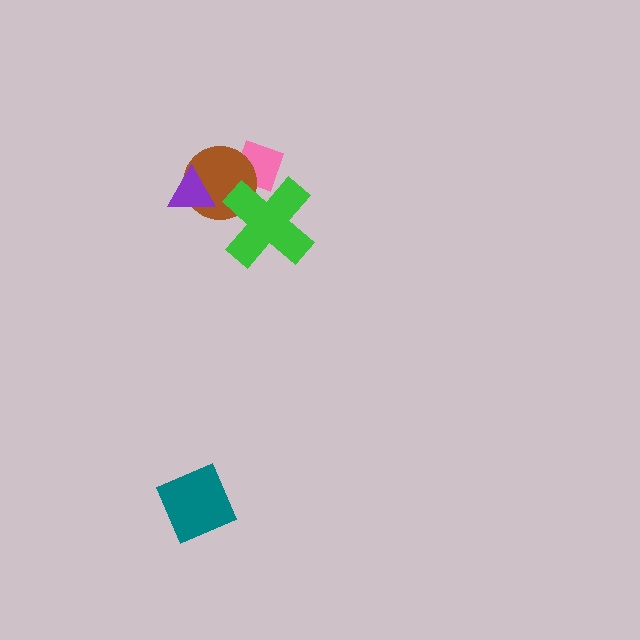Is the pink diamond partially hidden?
Yes, it is partially covered by another shape.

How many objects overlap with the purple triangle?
1 object overlaps with the purple triangle.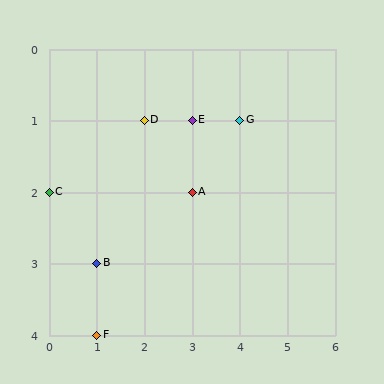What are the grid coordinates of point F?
Point F is at grid coordinates (1, 4).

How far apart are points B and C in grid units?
Points B and C are 1 column and 1 row apart (about 1.4 grid units diagonally).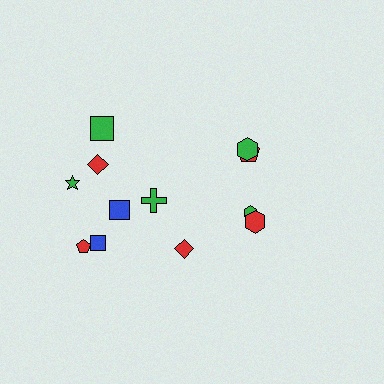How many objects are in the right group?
There are 4 objects.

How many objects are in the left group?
There are 8 objects.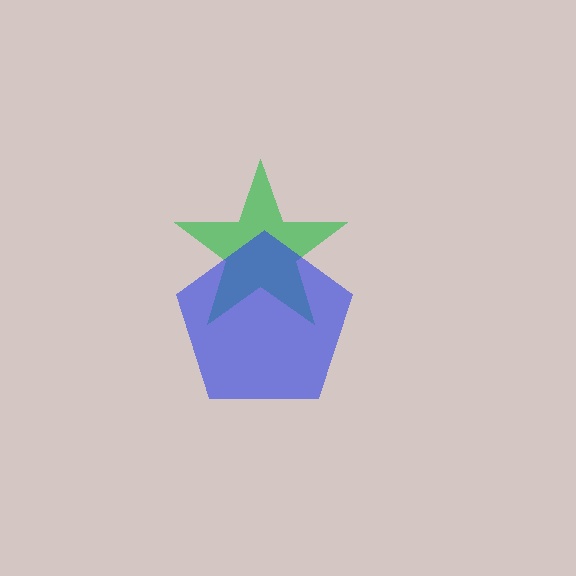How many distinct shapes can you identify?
There are 2 distinct shapes: a green star, a blue pentagon.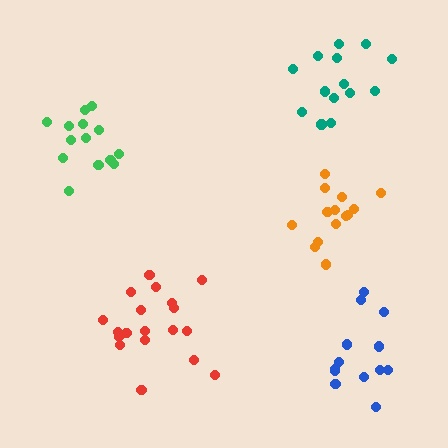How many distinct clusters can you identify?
There are 5 distinct clusters.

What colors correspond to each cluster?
The clusters are colored: red, blue, orange, teal, green.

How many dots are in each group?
Group 1: 19 dots, Group 2: 13 dots, Group 3: 14 dots, Group 4: 15 dots, Group 5: 14 dots (75 total).